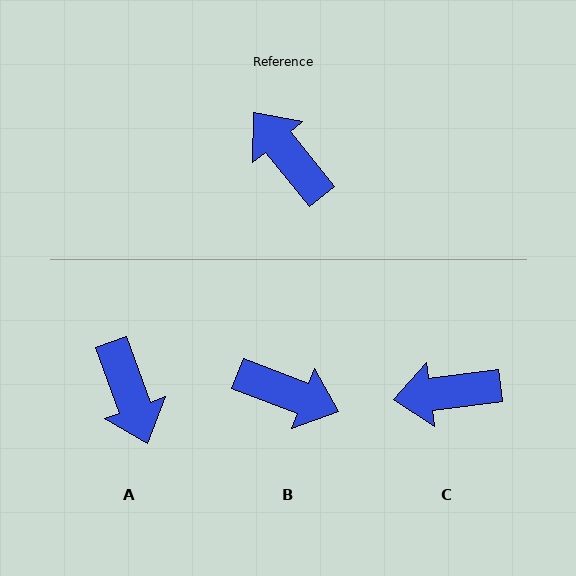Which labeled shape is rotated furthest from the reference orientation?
A, about 161 degrees away.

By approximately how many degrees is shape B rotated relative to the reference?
Approximately 150 degrees clockwise.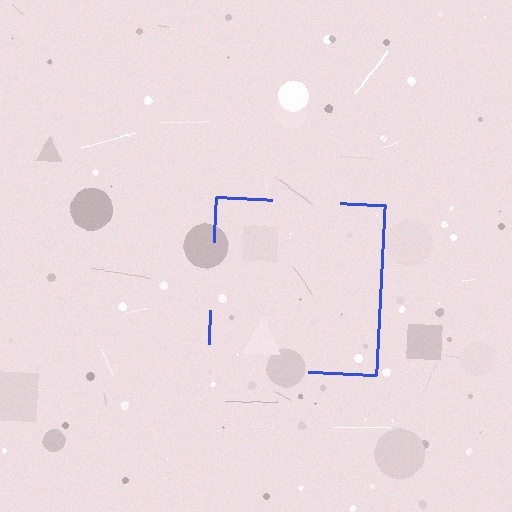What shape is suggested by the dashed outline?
The dashed outline suggests a square.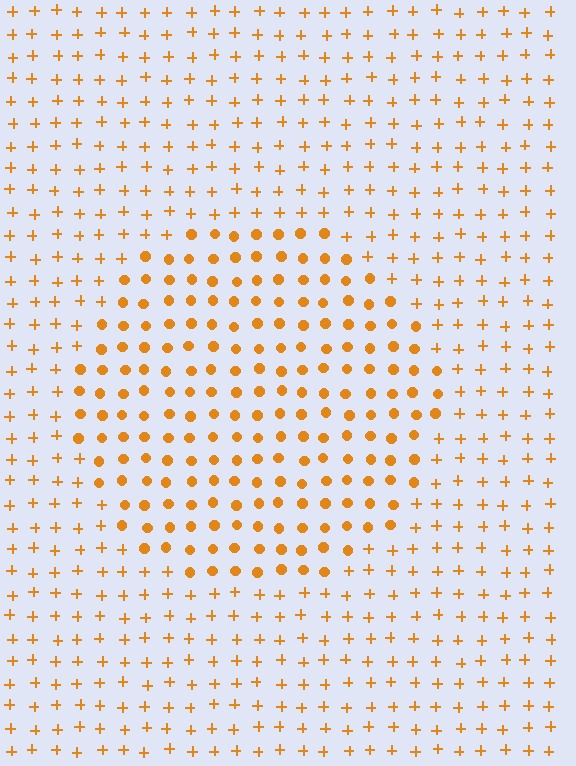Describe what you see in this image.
The image is filled with small orange elements arranged in a uniform grid. A circle-shaped region contains circles, while the surrounding area contains plus signs. The boundary is defined purely by the change in element shape.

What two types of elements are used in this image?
The image uses circles inside the circle region and plus signs outside it.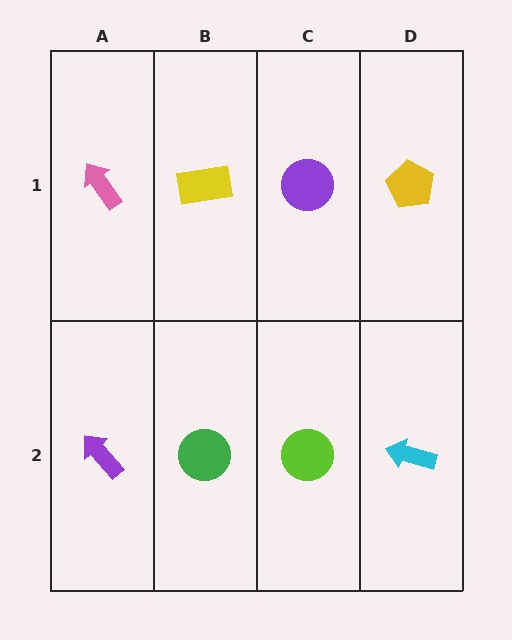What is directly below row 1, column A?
A purple arrow.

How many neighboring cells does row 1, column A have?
2.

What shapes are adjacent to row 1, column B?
A green circle (row 2, column B), a pink arrow (row 1, column A), a purple circle (row 1, column C).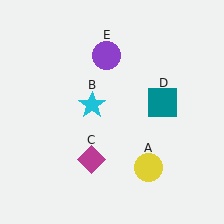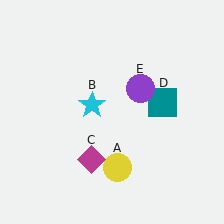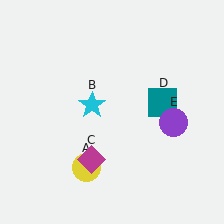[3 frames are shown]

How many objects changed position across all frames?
2 objects changed position: yellow circle (object A), purple circle (object E).